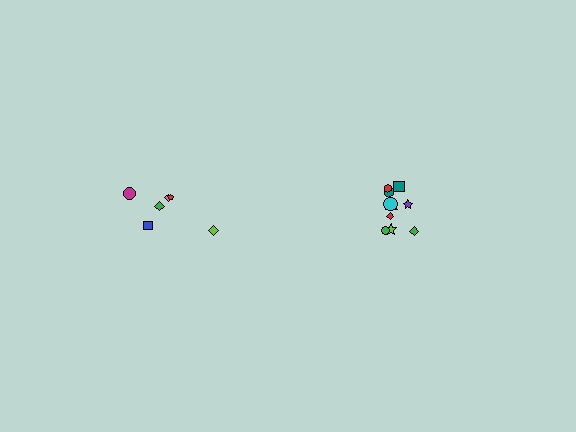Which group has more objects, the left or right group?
The right group.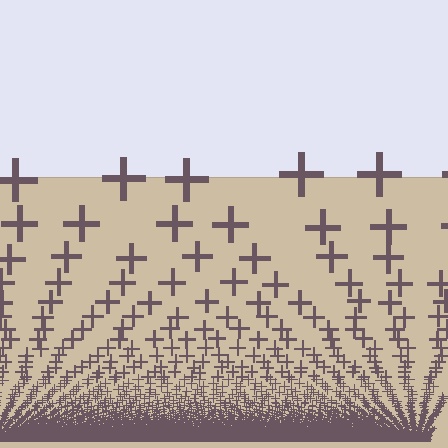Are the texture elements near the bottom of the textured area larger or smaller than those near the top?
Smaller. The gradient is inverted — elements near the bottom are smaller and denser.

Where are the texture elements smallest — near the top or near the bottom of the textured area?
Near the bottom.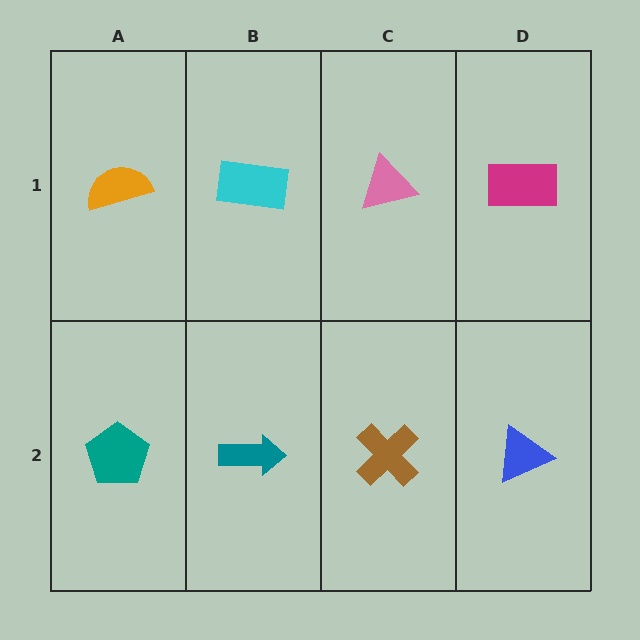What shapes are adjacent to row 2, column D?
A magenta rectangle (row 1, column D), a brown cross (row 2, column C).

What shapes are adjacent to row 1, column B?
A teal arrow (row 2, column B), an orange semicircle (row 1, column A), a pink triangle (row 1, column C).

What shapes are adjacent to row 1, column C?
A brown cross (row 2, column C), a cyan rectangle (row 1, column B), a magenta rectangle (row 1, column D).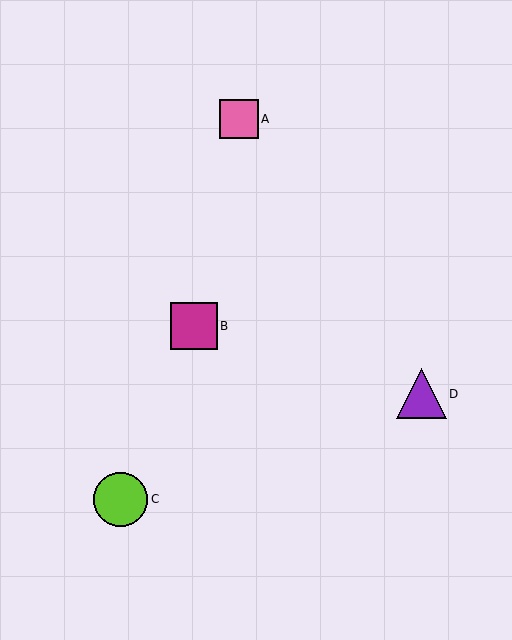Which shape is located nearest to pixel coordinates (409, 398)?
The purple triangle (labeled D) at (422, 394) is nearest to that location.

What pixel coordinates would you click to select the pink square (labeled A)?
Click at (239, 119) to select the pink square A.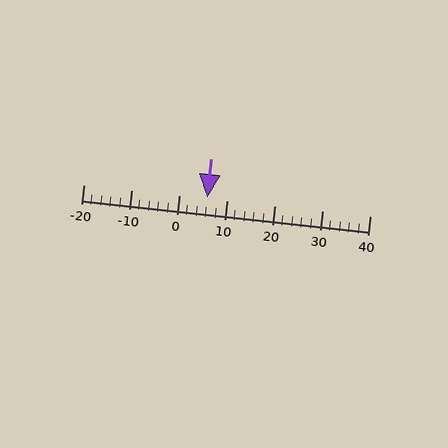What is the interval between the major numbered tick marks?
The major tick marks are spaced 10 units apart.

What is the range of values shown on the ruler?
The ruler shows values from -20 to 40.